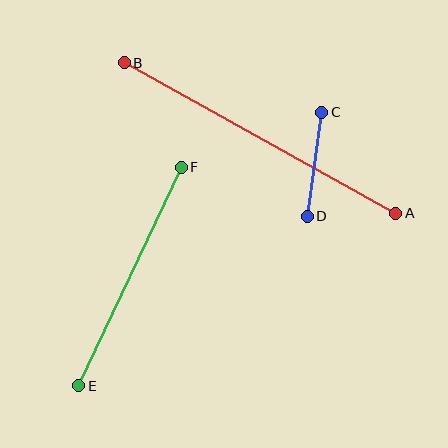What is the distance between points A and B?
The distance is approximately 311 pixels.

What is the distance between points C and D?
The distance is approximately 105 pixels.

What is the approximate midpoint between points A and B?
The midpoint is at approximately (260, 138) pixels.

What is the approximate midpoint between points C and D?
The midpoint is at approximately (315, 164) pixels.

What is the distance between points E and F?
The distance is approximately 241 pixels.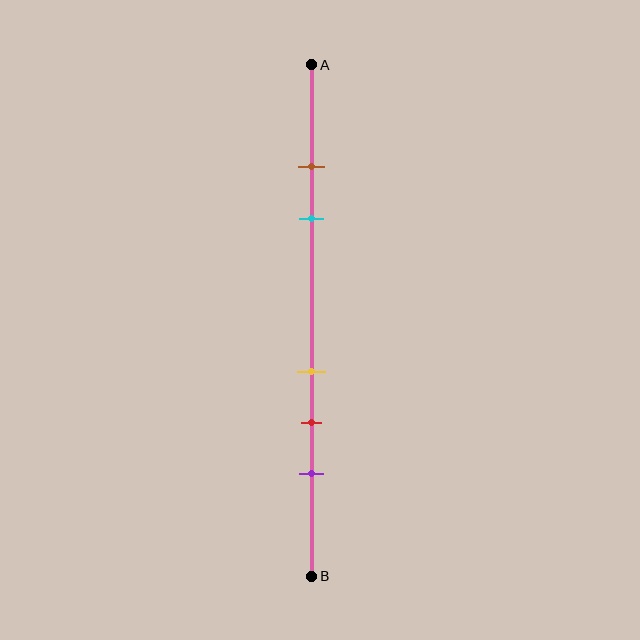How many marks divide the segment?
There are 5 marks dividing the segment.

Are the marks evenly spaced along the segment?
No, the marks are not evenly spaced.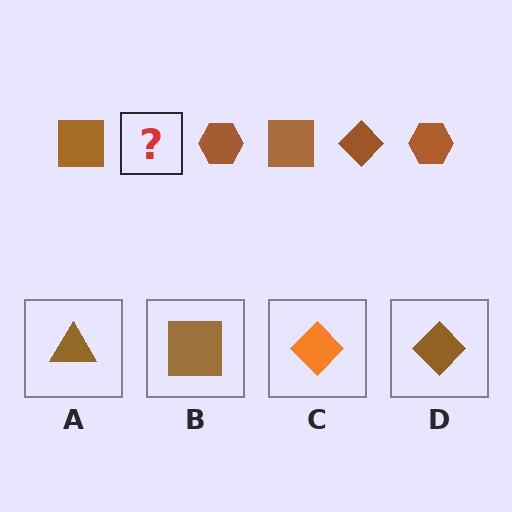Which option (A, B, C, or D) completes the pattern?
D.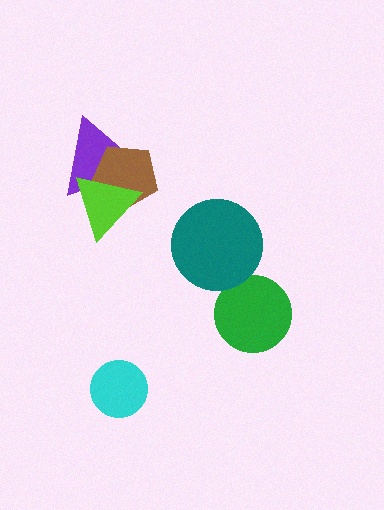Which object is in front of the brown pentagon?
The lime triangle is in front of the brown pentagon.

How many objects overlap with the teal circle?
0 objects overlap with the teal circle.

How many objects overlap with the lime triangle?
2 objects overlap with the lime triangle.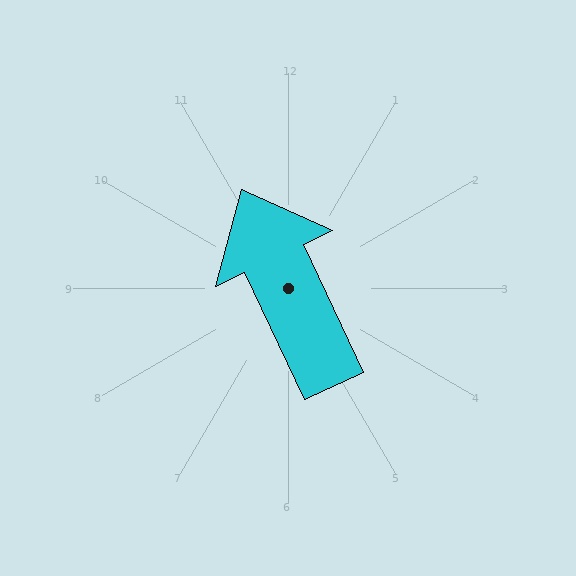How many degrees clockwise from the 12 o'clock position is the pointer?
Approximately 335 degrees.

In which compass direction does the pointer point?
Northwest.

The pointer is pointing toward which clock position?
Roughly 11 o'clock.